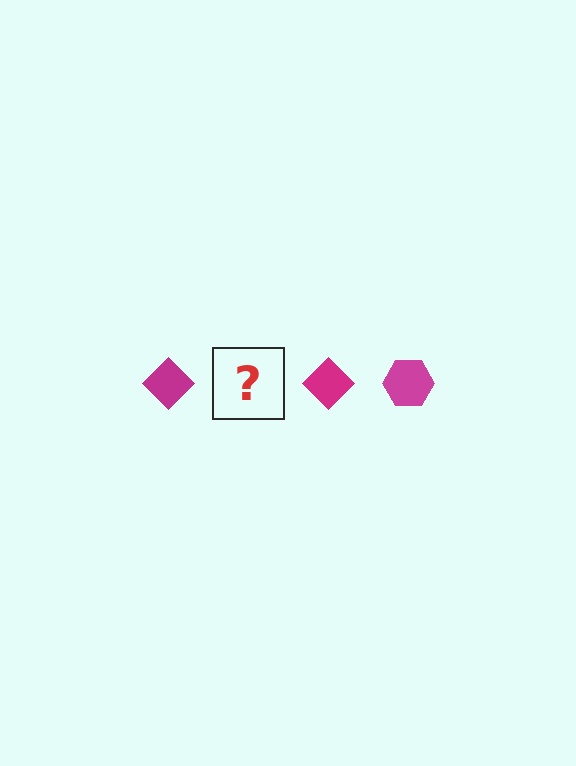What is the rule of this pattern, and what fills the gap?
The rule is that the pattern cycles through diamond, hexagon shapes in magenta. The gap should be filled with a magenta hexagon.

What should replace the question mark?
The question mark should be replaced with a magenta hexagon.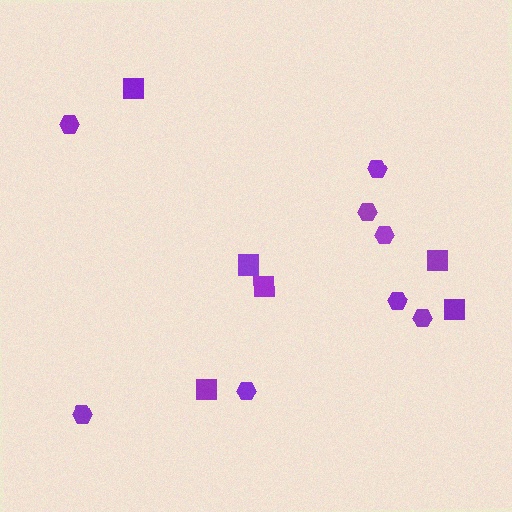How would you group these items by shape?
There are 2 groups: one group of hexagons (8) and one group of squares (6).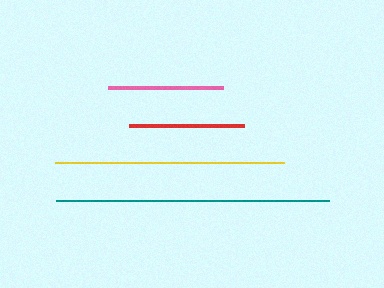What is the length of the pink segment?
The pink segment is approximately 115 pixels long.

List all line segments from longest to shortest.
From longest to shortest: teal, yellow, red, pink.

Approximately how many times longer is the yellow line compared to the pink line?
The yellow line is approximately 2.0 times the length of the pink line.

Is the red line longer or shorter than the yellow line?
The yellow line is longer than the red line.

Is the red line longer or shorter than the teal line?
The teal line is longer than the red line.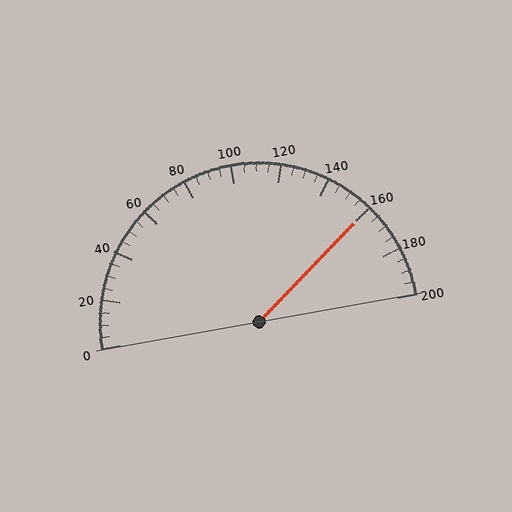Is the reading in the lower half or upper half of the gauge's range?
The reading is in the upper half of the range (0 to 200).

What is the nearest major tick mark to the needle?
The nearest major tick mark is 160.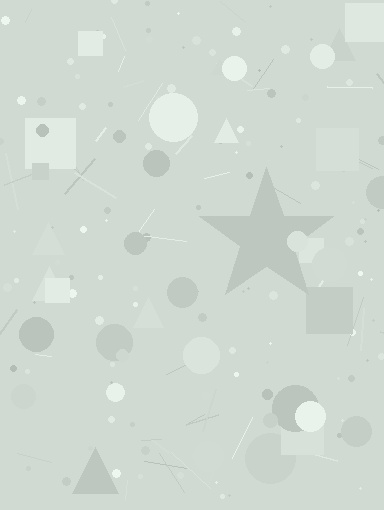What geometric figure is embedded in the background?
A star is embedded in the background.